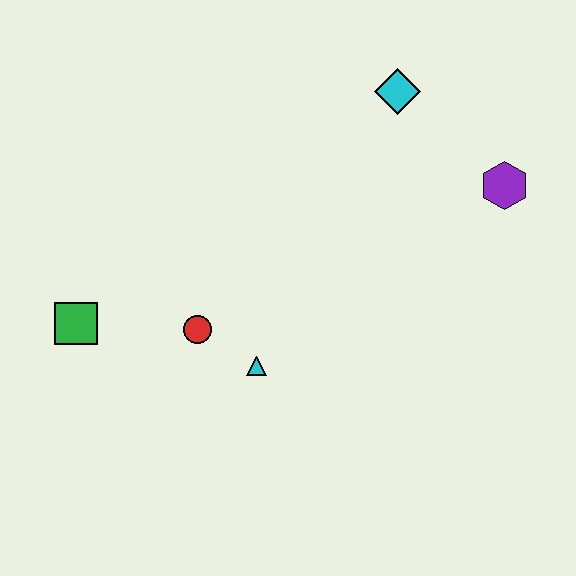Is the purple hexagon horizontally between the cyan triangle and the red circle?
No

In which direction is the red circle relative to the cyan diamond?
The red circle is below the cyan diamond.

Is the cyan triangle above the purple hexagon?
No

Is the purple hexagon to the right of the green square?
Yes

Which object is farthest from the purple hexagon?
The green square is farthest from the purple hexagon.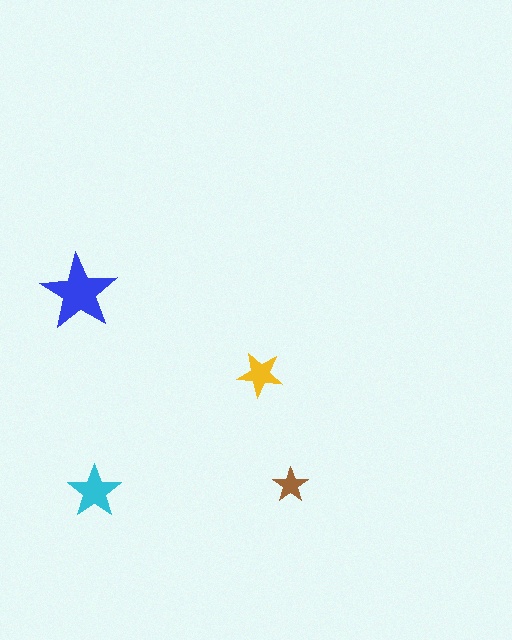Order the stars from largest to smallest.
the blue one, the cyan one, the yellow one, the brown one.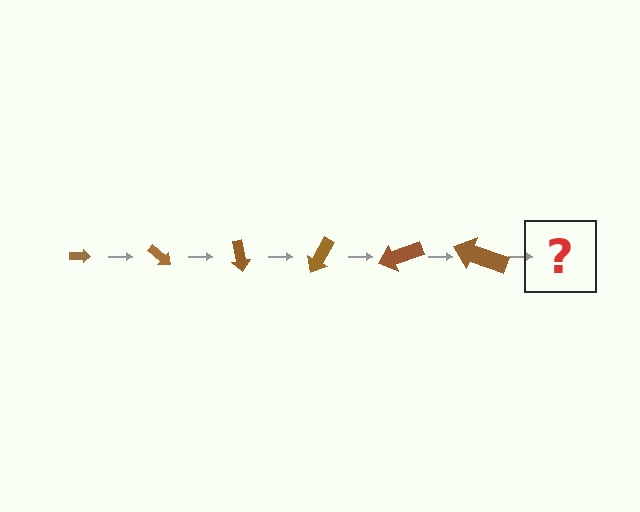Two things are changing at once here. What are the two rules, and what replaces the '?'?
The two rules are that the arrow grows larger each step and it rotates 40 degrees each step. The '?' should be an arrow, larger than the previous one and rotated 240 degrees from the start.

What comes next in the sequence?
The next element should be an arrow, larger than the previous one and rotated 240 degrees from the start.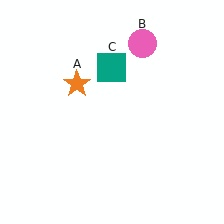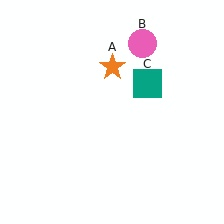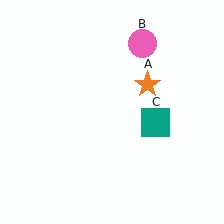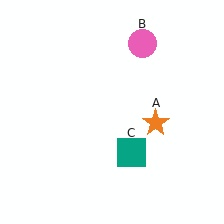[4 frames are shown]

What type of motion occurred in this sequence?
The orange star (object A), teal square (object C) rotated clockwise around the center of the scene.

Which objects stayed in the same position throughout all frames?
Pink circle (object B) remained stationary.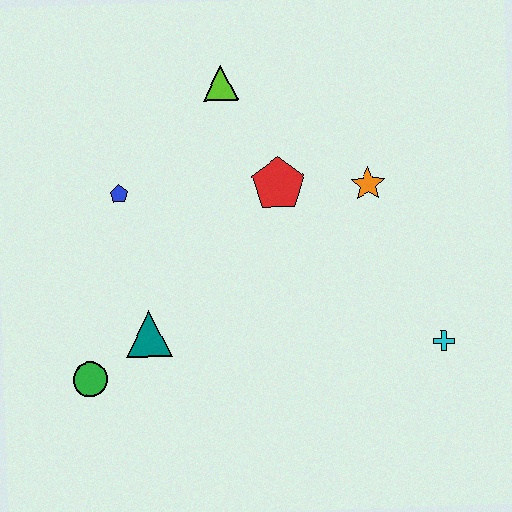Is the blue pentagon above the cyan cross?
Yes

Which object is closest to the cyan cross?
The orange star is closest to the cyan cross.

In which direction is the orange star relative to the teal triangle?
The orange star is to the right of the teal triangle.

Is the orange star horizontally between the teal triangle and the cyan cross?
Yes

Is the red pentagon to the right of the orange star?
No